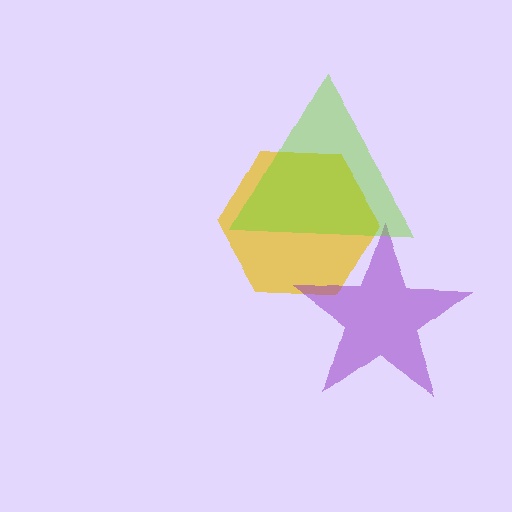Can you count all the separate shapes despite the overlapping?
Yes, there are 3 separate shapes.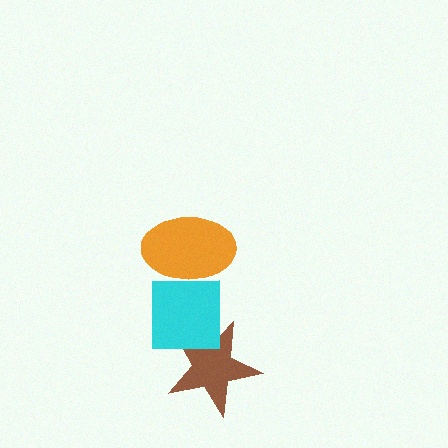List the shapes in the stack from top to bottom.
From top to bottom: the orange ellipse, the cyan square, the brown star.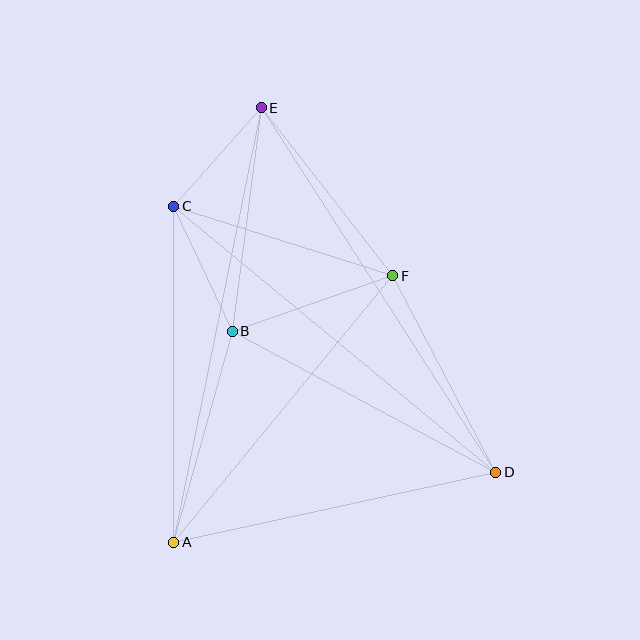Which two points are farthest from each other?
Points A and E are farthest from each other.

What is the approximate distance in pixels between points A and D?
The distance between A and D is approximately 329 pixels.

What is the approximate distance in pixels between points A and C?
The distance between A and C is approximately 336 pixels.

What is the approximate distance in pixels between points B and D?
The distance between B and D is approximately 299 pixels.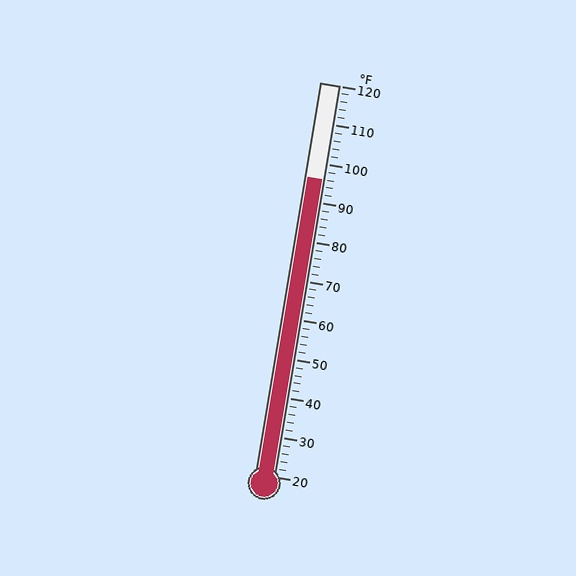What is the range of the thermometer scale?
The thermometer scale ranges from 20°F to 120°F.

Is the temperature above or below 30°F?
The temperature is above 30°F.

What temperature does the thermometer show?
The thermometer shows approximately 96°F.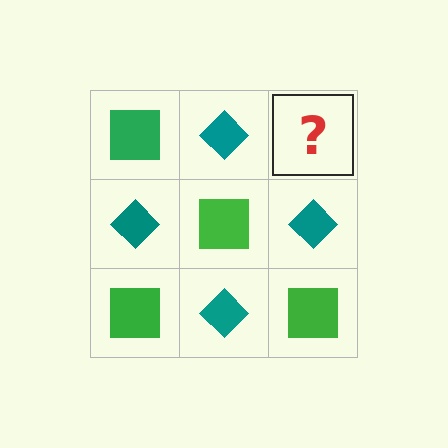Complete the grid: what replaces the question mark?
The question mark should be replaced with a green square.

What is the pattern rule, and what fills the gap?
The rule is that it alternates green square and teal diamond in a checkerboard pattern. The gap should be filled with a green square.